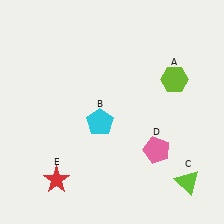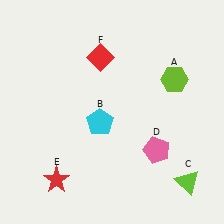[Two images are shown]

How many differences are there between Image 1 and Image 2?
There is 1 difference between the two images.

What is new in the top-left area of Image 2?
A red diamond (F) was added in the top-left area of Image 2.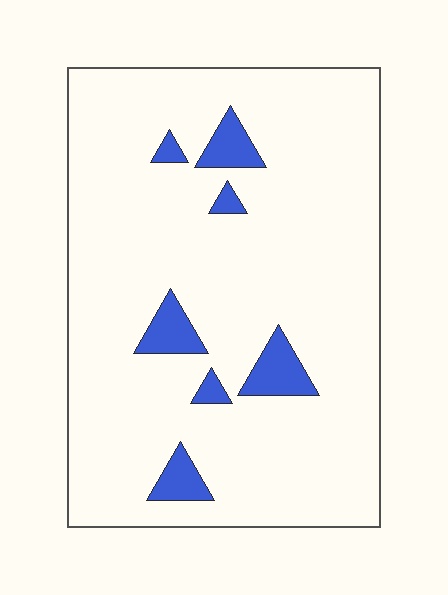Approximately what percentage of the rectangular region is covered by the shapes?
Approximately 10%.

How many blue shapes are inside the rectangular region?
7.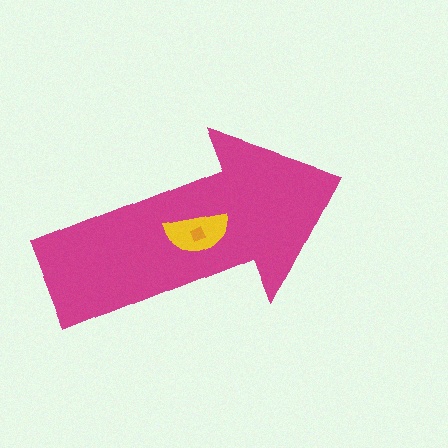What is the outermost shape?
The magenta arrow.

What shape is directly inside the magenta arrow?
The yellow semicircle.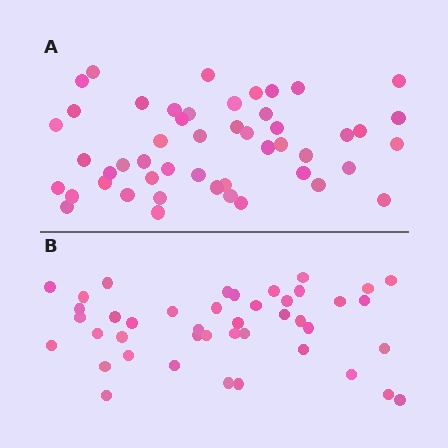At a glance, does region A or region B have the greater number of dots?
Region A (the top region) has more dots.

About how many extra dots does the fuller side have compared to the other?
Region A has about 6 more dots than region B.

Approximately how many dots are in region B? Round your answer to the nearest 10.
About 40 dots. (The exact count is 43, which rounds to 40.)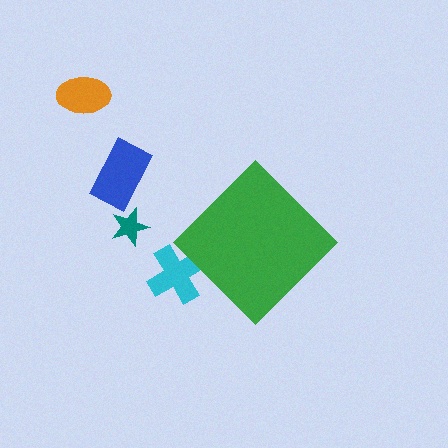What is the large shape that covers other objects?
A green diamond.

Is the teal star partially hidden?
No, the teal star is fully visible.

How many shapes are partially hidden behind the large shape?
1 shape is partially hidden.